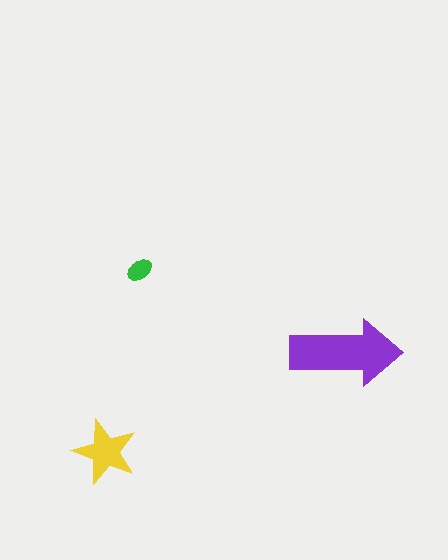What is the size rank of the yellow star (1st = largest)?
2nd.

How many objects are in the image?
There are 3 objects in the image.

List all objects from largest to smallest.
The purple arrow, the yellow star, the green ellipse.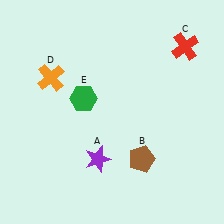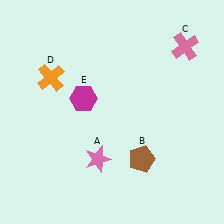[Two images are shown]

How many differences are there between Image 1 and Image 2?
There are 3 differences between the two images.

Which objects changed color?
A changed from purple to pink. C changed from red to pink. E changed from green to magenta.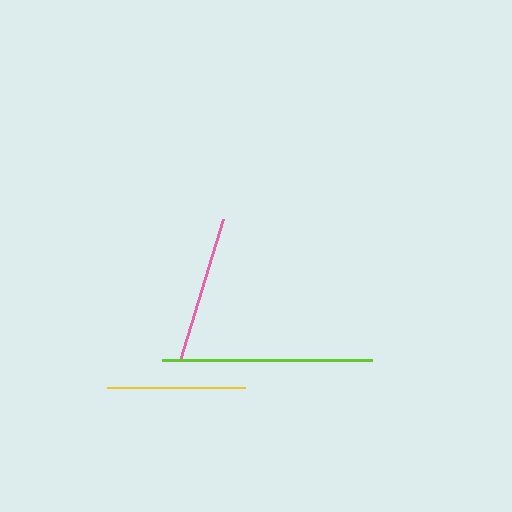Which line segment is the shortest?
The yellow line is the shortest at approximately 139 pixels.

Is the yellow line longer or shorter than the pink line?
The pink line is longer than the yellow line.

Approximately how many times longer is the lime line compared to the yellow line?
The lime line is approximately 1.5 times the length of the yellow line.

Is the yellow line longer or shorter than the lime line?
The lime line is longer than the yellow line.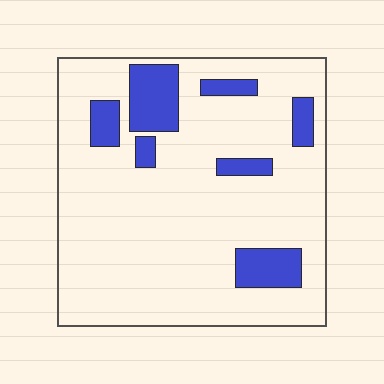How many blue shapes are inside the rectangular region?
7.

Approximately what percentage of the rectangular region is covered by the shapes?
Approximately 15%.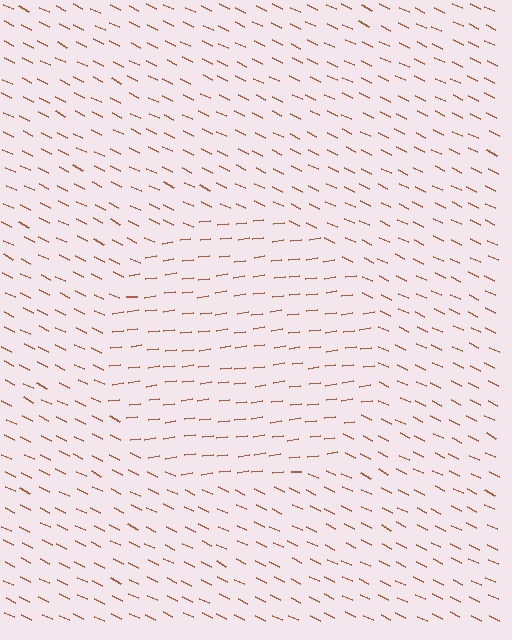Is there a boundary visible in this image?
Yes, there is a texture boundary formed by a change in line orientation.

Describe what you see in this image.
The image is filled with small brown line segments. A circle region in the image has lines oriented differently from the surrounding lines, creating a visible texture boundary.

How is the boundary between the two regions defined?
The boundary is defined purely by a change in line orientation (approximately 33 degrees difference). All lines are the same color and thickness.